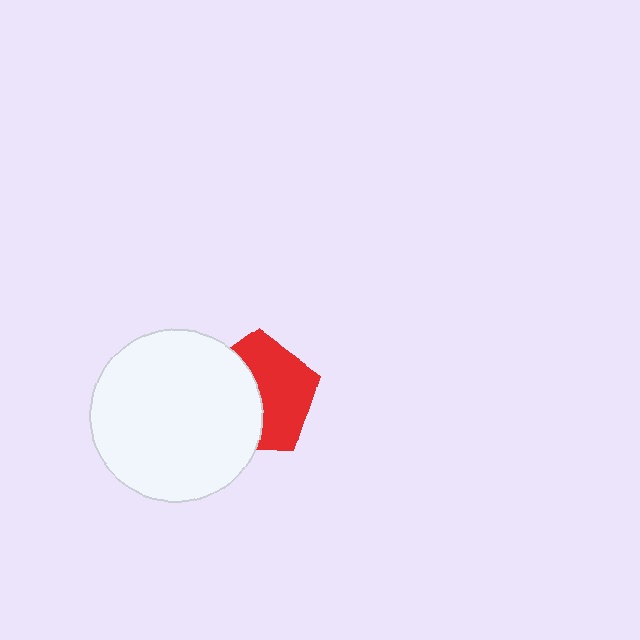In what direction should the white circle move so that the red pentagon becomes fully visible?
The white circle should move left. That is the shortest direction to clear the overlap and leave the red pentagon fully visible.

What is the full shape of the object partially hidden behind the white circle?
The partially hidden object is a red pentagon.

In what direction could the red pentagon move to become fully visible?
The red pentagon could move right. That would shift it out from behind the white circle entirely.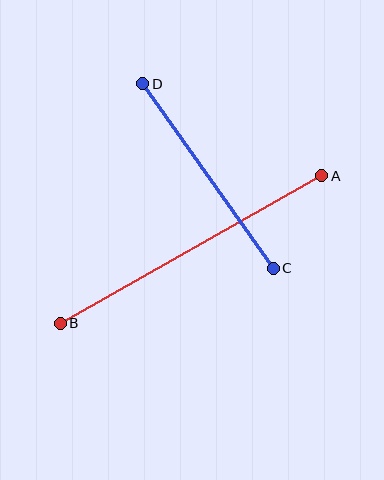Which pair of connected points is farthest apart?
Points A and B are farthest apart.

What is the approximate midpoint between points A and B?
The midpoint is at approximately (191, 250) pixels.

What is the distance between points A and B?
The distance is approximately 300 pixels.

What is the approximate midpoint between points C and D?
The midpoint is at approximately (208, 176) pixels.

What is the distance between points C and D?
The distance is approximately 226 pixels.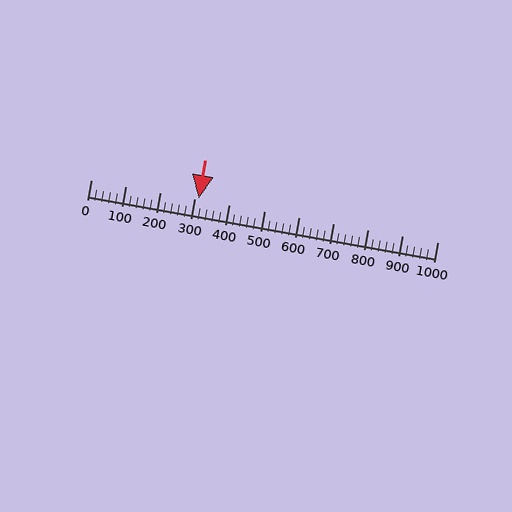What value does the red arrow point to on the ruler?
The red arrow points to approximately 310.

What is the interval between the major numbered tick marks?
The major tick marks are spaced 100 units apart.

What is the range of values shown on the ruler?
The ruler shows values from 0 to 1000.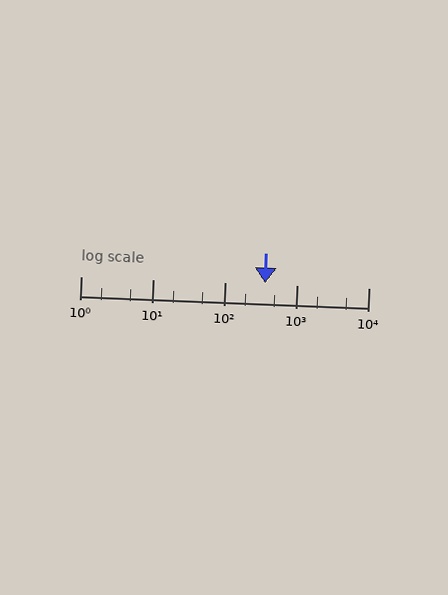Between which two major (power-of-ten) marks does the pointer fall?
The pointer is between 100 and 1000.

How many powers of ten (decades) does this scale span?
The scale spans 4 decades, from 1 to 10000.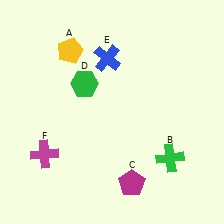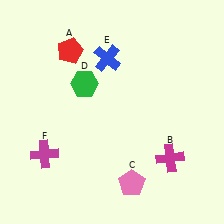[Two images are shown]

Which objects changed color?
A changed from yellow to red. B changed from green to magenta. C changed from magenta to pink.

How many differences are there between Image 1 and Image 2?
There are 3 differences between the two images.